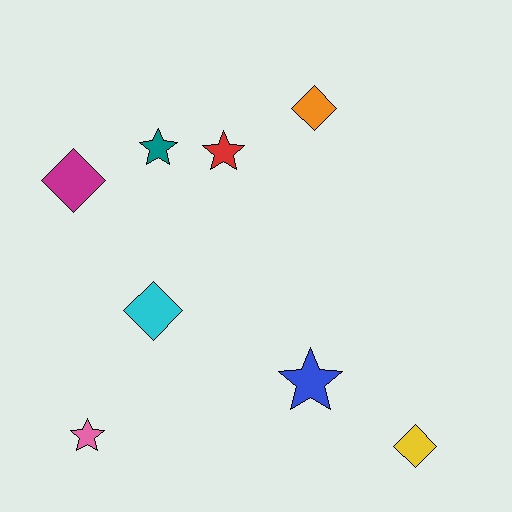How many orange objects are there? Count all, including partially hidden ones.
There is 1 orange object.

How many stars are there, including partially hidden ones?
There are 4 stars.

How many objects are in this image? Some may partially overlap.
There are 8 objects.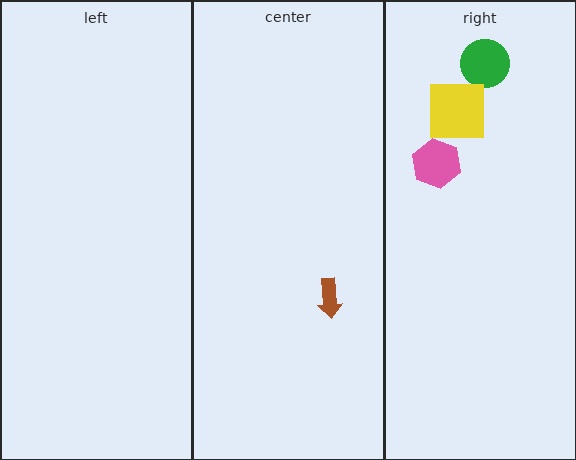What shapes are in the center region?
The brown arrow.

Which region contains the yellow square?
The right region.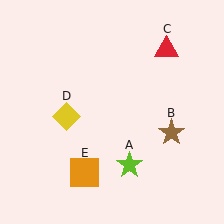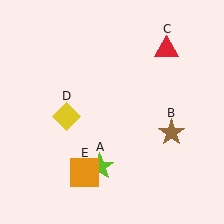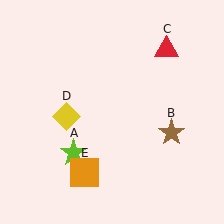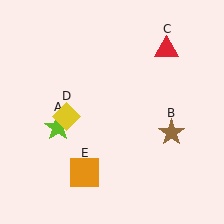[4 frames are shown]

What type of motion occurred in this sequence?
The lime star (object A) rotated clockwise around the center of the scene.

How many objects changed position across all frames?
1 object changed position: lime star (object A).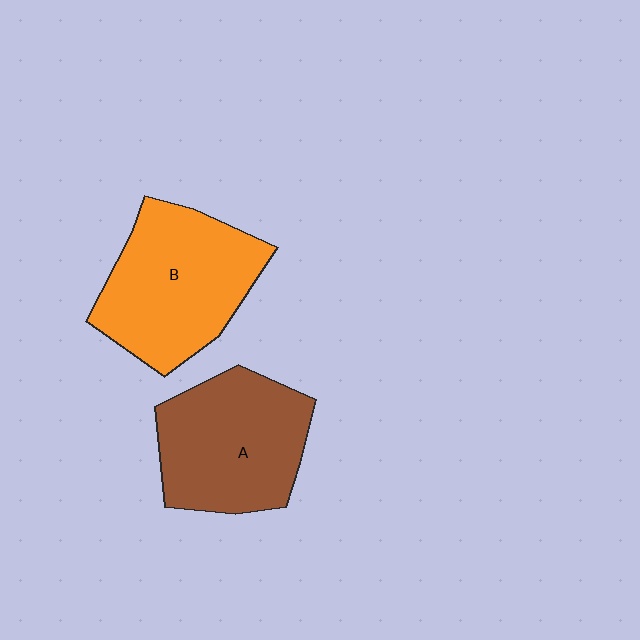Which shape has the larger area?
Shape B (orange).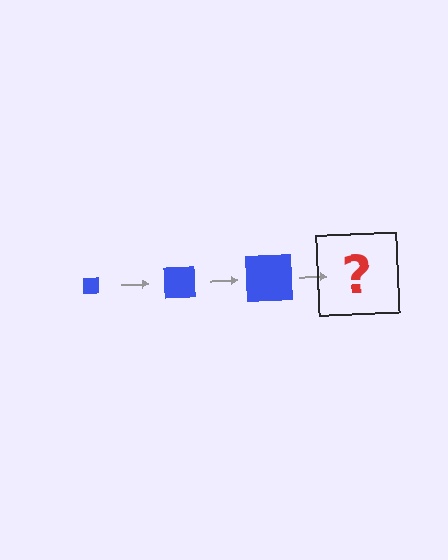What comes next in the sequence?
The next element should be a blue square, larger than the previous one.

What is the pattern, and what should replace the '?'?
The pattern is that the square gets progressively larger each step. The '?' should be a blue square, larger than the previous one.